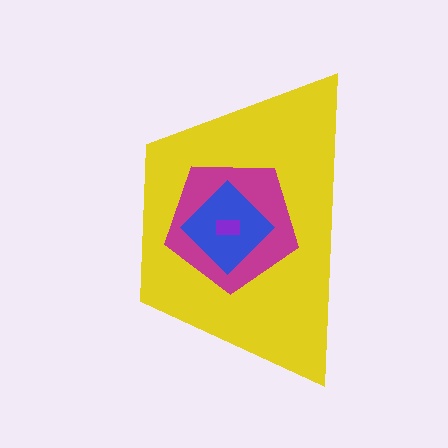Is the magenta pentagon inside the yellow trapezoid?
Yes.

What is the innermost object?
The purple rectangle.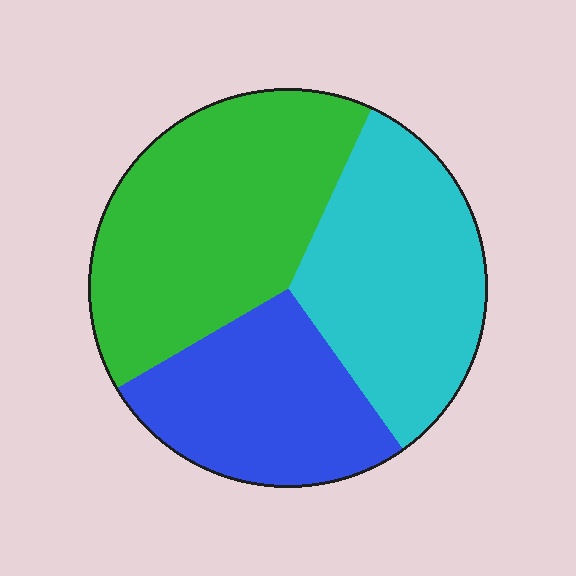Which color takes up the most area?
Green, at roughly 40%.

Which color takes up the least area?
Blue, at roughly 25%.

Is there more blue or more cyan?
Cyan.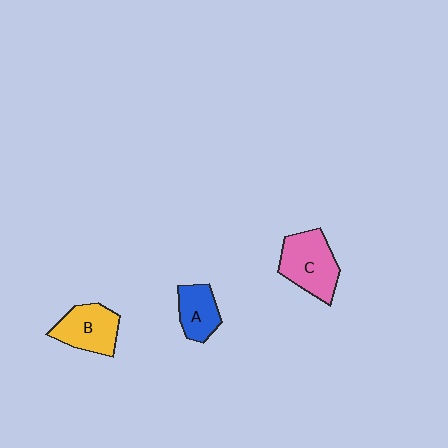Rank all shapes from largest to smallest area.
From largest to smallest: C (pink), B (yellow), A (blue).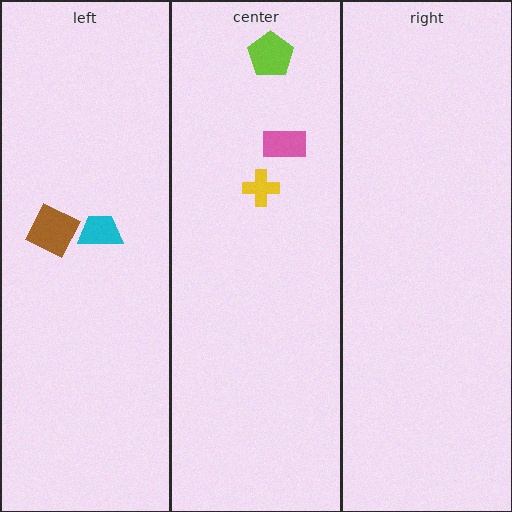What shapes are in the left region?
The brown diamond, the cyan trapezoid.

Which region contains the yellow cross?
The center region.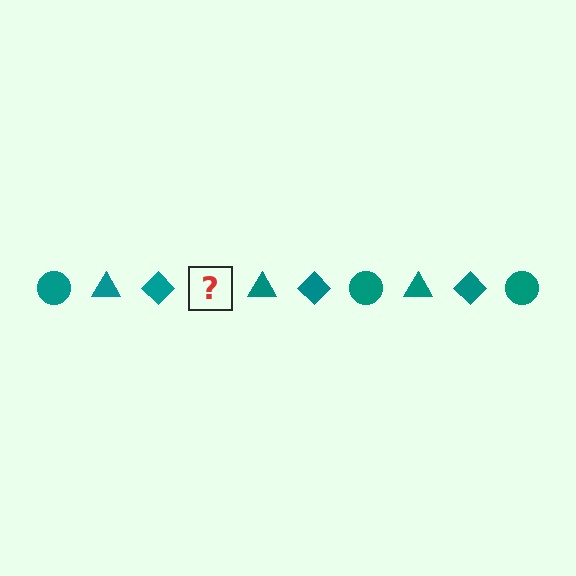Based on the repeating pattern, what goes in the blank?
The blank should be a teal circle.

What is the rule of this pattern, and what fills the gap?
The rule is that the pattern cycles through circle, triangle, diamond shapes in teal. The gap should be filled with a teal circle.